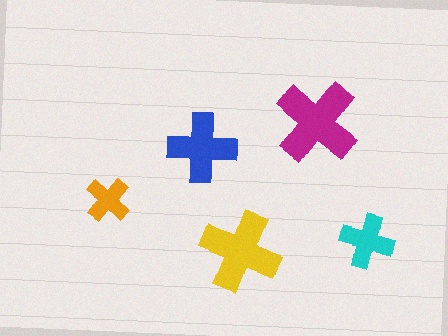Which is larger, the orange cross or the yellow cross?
The yellow one.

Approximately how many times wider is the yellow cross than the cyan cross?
About 1.5 times wider.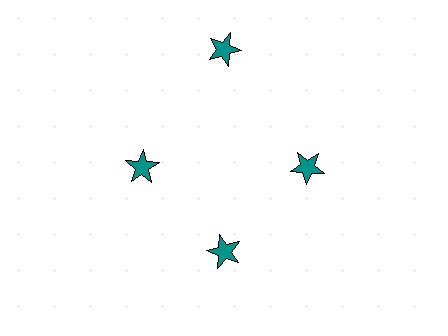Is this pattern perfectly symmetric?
No. The 4 teal stars are arranged in a ring, but one element near the 12 o'clock position is pushed outward from the center, breaking the 4-fold rotational symmetry.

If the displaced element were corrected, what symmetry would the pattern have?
It would have 4-fold rotational symmetry — the pattern would map onto itself every 90 degrees.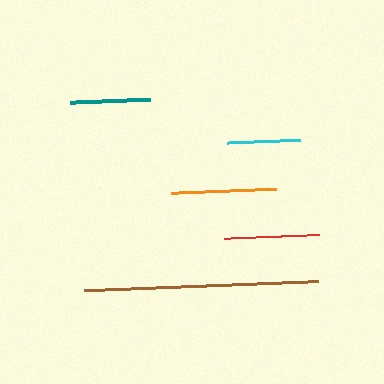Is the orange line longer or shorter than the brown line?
The brown line is longer than the orange line.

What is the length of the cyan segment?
The cyan segment is approximately 73 pixels long.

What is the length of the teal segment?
The teal segment is approximately 80 pixels long.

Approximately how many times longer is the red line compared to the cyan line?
The red line is approximately 1.3 times the length of the cyan line.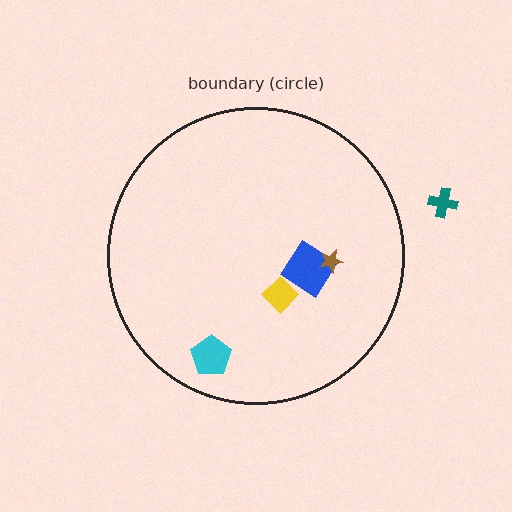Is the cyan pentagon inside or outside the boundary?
Inside.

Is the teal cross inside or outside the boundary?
Outside.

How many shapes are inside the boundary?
4 inside, 1 outside.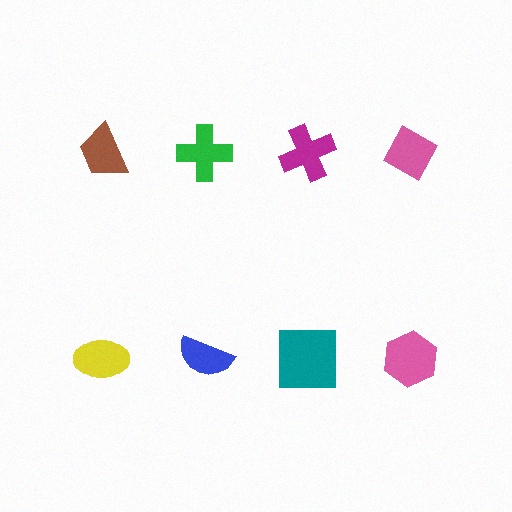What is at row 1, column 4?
A pink diamond.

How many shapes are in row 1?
4 shapes.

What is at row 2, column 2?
A blue semicircle.